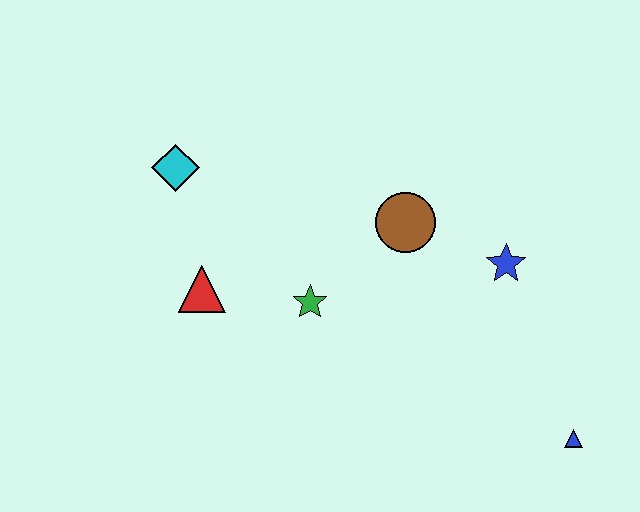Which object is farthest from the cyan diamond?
The blue triangle is farthest from the cyan diamond.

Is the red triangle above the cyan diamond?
No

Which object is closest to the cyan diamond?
The red triangle is closest to the cyan diamond.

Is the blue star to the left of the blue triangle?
Yes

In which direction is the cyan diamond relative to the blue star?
The cyan diamond is to the left of the blue star.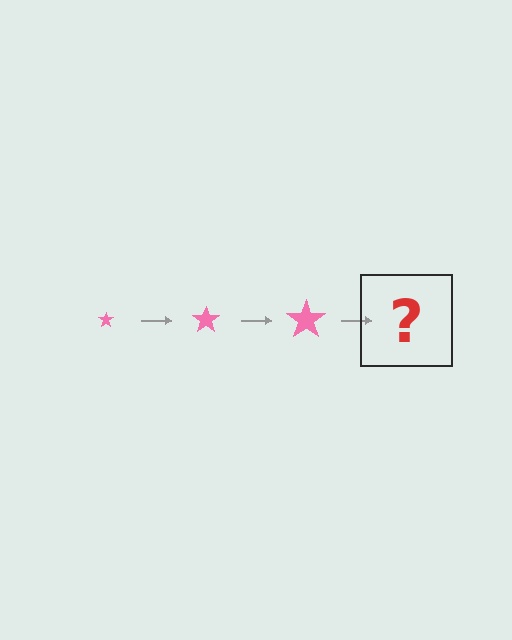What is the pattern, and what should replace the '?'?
The pattern is that the star gets progressively larger each step. The '?' should be a pink star, larger than the previous one.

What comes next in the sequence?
The next element should be a pink star, larger than the previous one.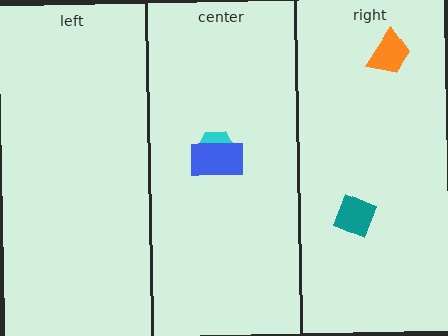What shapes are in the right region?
The teal diamond, the orange trapezoid.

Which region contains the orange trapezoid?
The right region.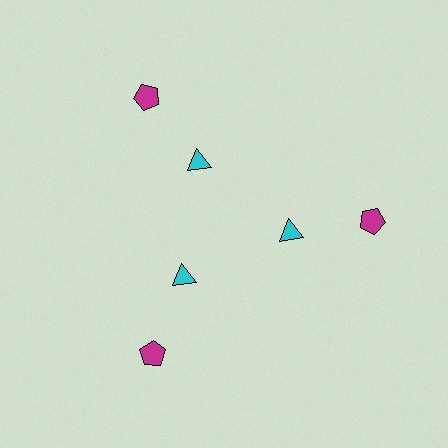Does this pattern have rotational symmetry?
Yes, this pattern has 3-fold rotational symmetry. It looks the same after rotating 120 degrees around the center.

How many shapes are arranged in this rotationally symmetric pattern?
There are 6 shapes, arranged in 3 groups of 2.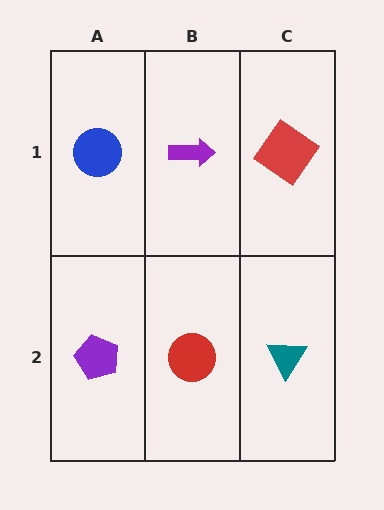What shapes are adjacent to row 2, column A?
A blue circle (row 1, column A), a red circle (row 2, column B).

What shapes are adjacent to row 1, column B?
A red circle (row 2, column B), a blue circle (row 1, column A), a red diamond (row 1, column C).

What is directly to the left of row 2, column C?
A red circle.